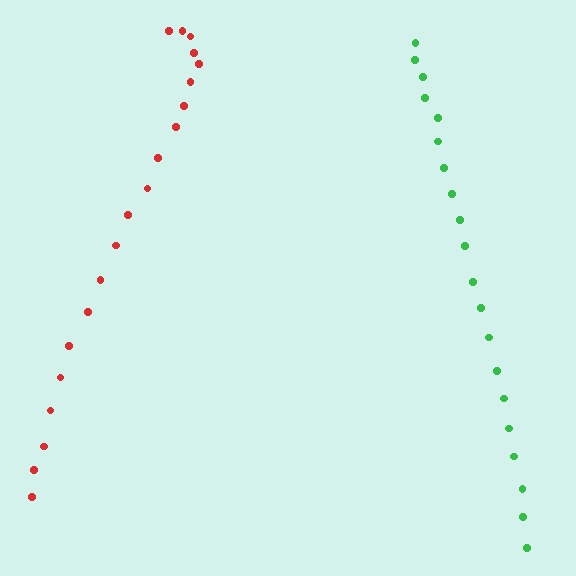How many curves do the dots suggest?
There are 2 distinct paths.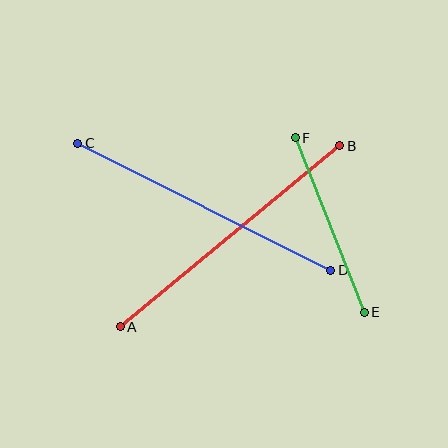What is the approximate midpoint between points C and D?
The midpoint is at approximately (204, 207) pixels.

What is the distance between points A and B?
The distance is approximately 285 pixels.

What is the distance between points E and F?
The distance is approximately 187 pixels.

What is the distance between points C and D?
The distance is approximately 283 pixels.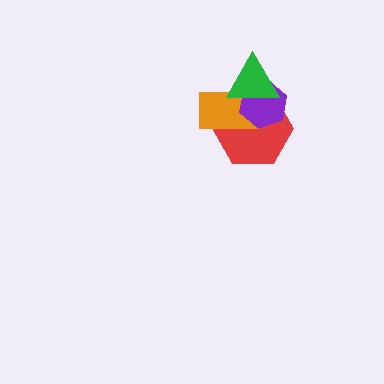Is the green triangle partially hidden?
No, no other shape covers it.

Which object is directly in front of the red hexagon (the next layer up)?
The orange rectangle is directly in front of the red hexagon.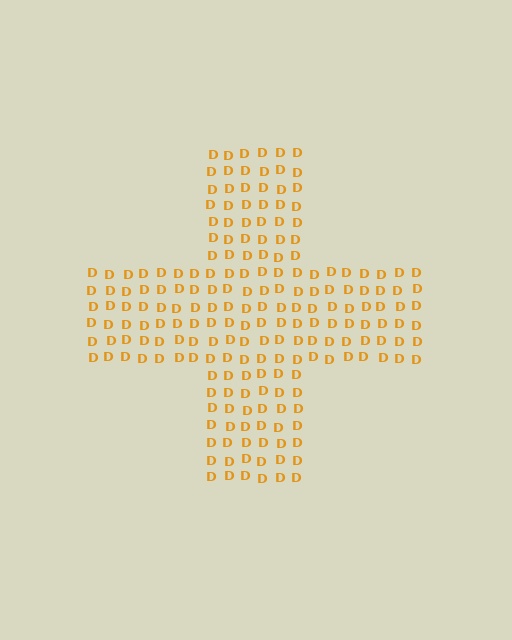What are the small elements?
The small elements are letter D's.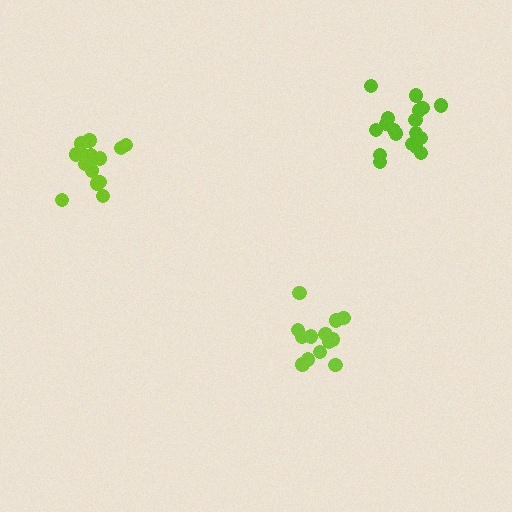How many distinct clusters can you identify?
There are 3 distinct clusters.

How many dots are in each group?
Group 1: 13 dots, Group 2: 15 dots, Group 3: 18 dots (46 total).